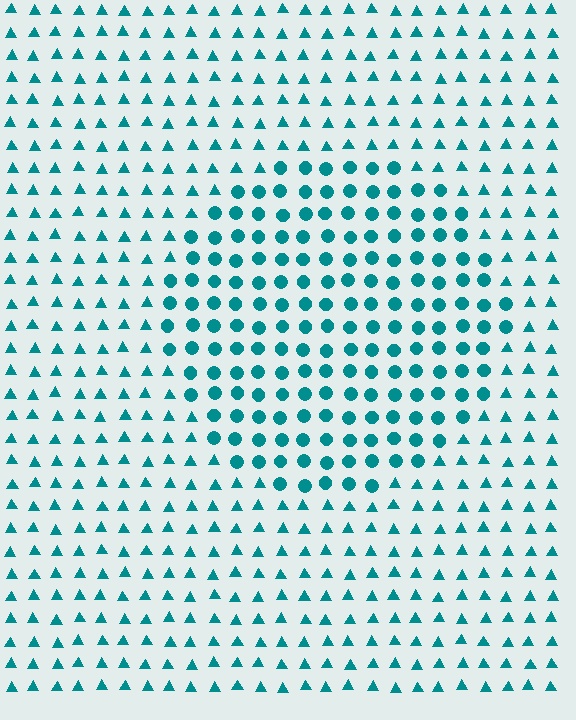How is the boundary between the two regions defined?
The boundary is defined by a change in element shape: circles inside vs. triangles outside. All elements share the same color and spacing.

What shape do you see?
I see a circle.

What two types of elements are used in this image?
The image uses circles inside the circle region and triangles outside it.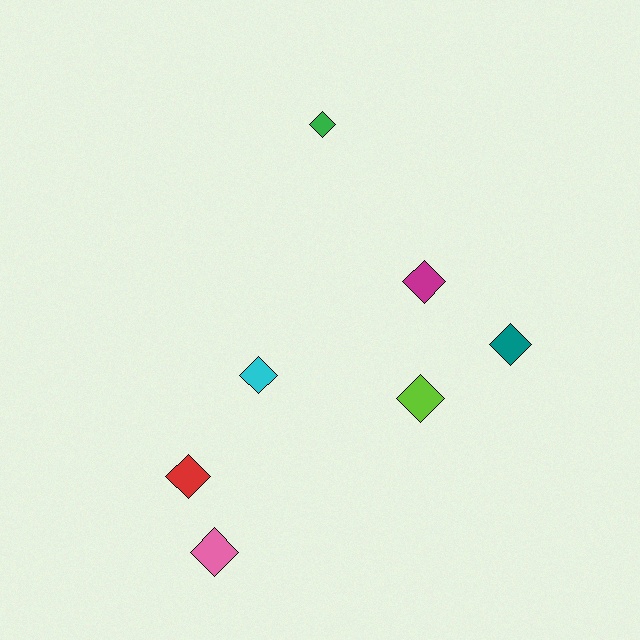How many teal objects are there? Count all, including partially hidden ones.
There is 1 teal object.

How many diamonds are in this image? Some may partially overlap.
There are 7 diamonds.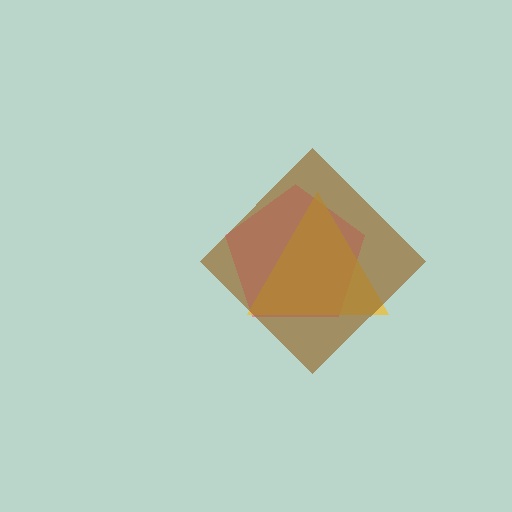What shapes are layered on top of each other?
The layered shapes are: a pink pentagon, a yellow triangle, a brown diamond.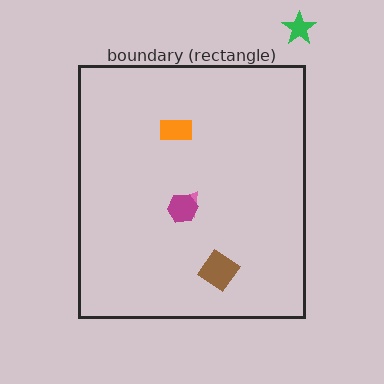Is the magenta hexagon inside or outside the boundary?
Inside.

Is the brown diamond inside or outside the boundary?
Inside.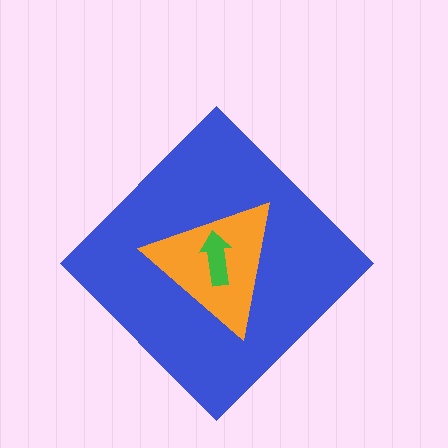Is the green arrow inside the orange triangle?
Yes.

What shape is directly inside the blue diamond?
The orange triangle.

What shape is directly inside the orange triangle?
The green arrow.